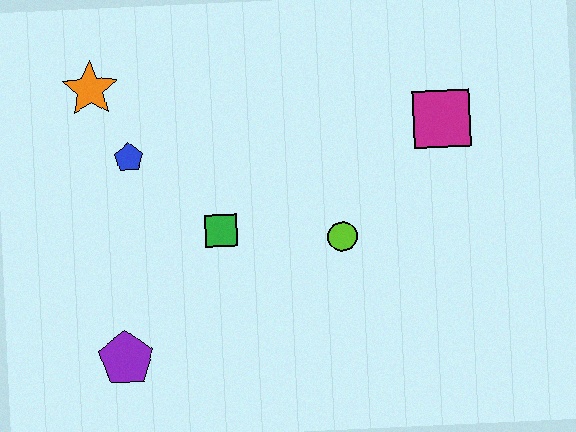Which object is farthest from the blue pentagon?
The magenta square is farthest from the blue pentagon.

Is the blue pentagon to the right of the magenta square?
No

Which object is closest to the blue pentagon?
The orange star is closest to the blue pentagon.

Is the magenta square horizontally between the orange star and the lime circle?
No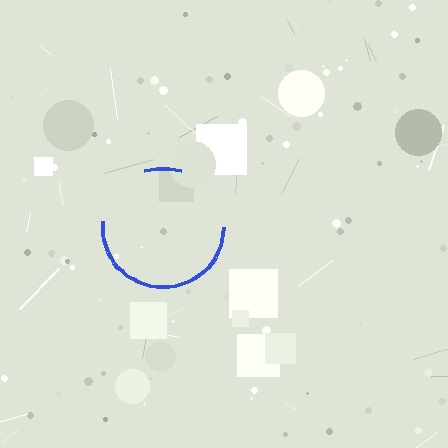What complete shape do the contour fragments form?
The contour fragments form a circle.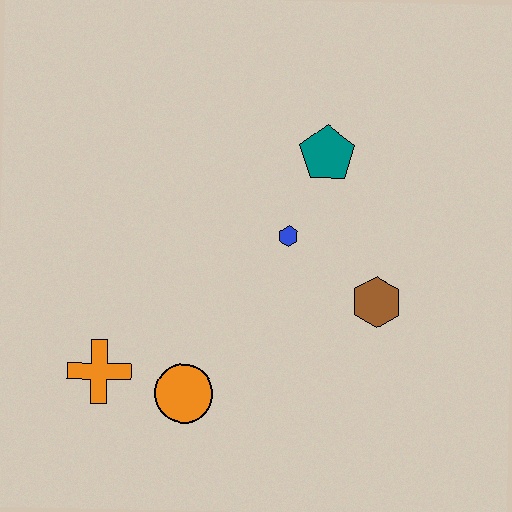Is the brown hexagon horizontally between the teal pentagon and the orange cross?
No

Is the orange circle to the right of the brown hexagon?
No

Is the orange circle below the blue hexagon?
Yes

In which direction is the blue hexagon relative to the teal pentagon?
The blue hexagon is below the teal pentagon.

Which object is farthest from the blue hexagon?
The orange cross is farthest from the blue hexagon.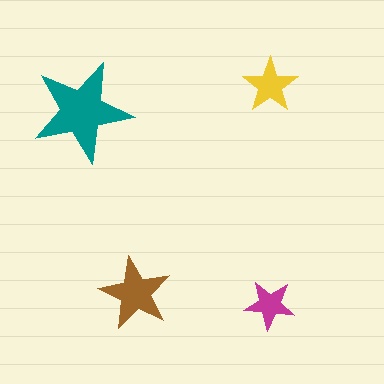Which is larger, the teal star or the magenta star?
The teal one.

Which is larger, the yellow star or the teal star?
The teal one.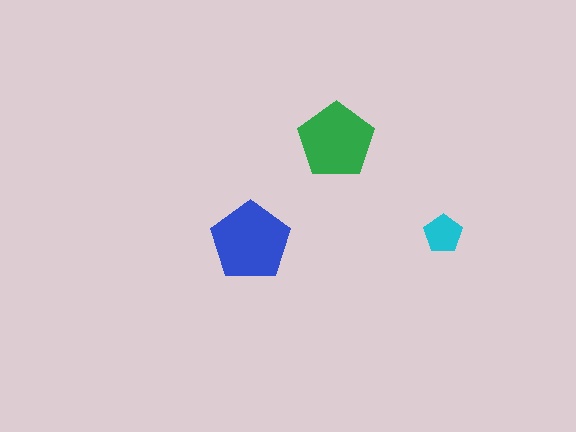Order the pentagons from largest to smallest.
the blue one, the green one, the cyan one.